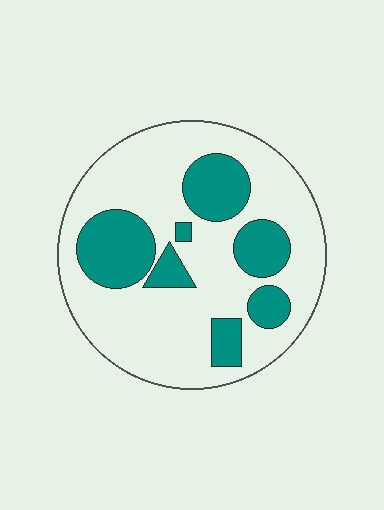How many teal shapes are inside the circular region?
7.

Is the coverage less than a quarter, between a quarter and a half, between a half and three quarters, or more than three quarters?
Between a quarter and a half.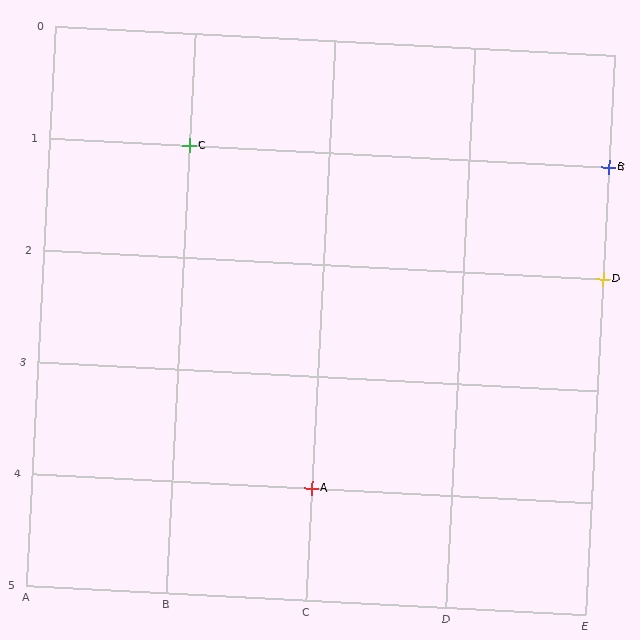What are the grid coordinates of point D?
Point D is at grid coordinates (E, 2).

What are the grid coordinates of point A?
Point A is at grid coordinates (C, 4).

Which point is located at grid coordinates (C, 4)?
Point A is at (C, 4).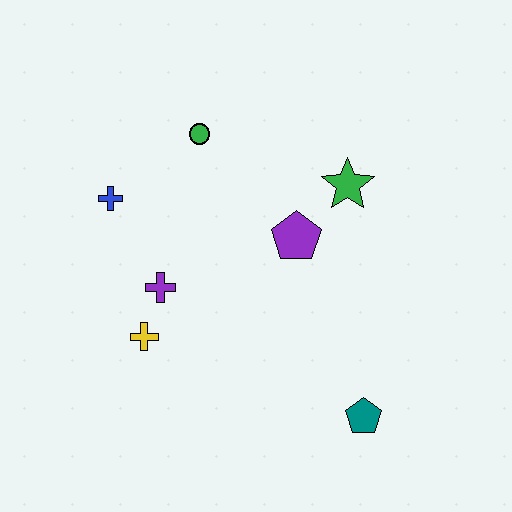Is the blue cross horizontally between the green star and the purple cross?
No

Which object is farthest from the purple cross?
The teal pentagon is farthest from the purple cross.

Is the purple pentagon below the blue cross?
Yes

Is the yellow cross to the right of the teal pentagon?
No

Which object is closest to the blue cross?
The purple cross is closest to the blue cross.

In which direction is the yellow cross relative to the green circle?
The yellow cross is below the green circle.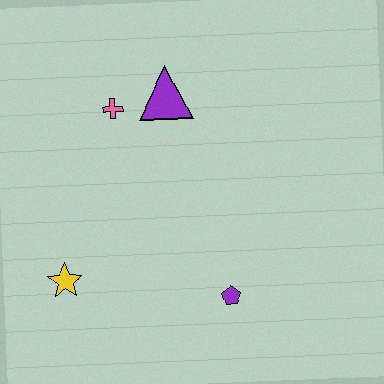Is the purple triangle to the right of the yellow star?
Yes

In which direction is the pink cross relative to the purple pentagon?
The pink cross is above the purple pentagon.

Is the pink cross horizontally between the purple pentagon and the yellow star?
Yes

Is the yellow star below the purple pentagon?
No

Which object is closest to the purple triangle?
The pink cross is closest to the purple triangle.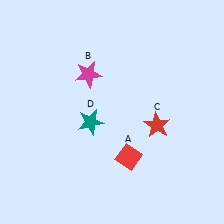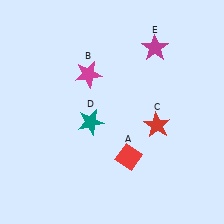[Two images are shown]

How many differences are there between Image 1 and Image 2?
There is 1 difference between the two images.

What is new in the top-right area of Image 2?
A magenta star (E) was added in the top-right area of Image 2.